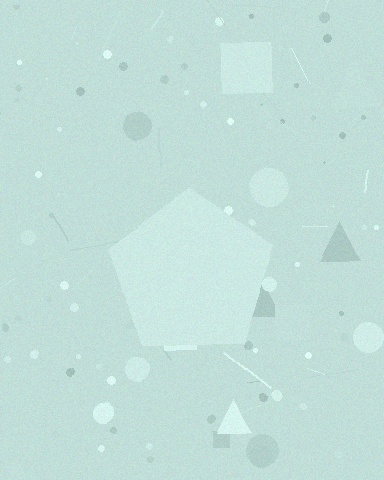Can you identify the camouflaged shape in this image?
The camouflaged shape is a pentagon.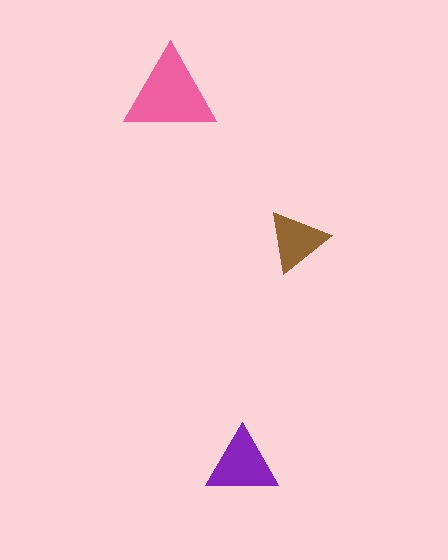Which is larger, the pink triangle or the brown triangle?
The pink one.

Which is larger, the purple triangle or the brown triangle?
The purple one.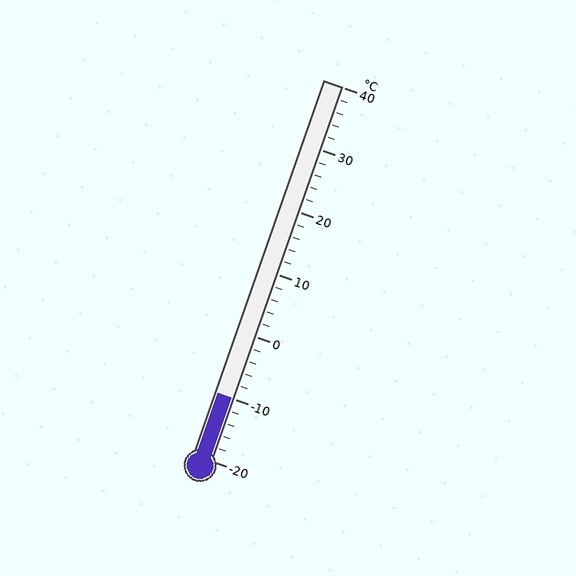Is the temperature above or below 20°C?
The temperature is below 20°C.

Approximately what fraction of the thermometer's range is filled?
The thermometer is filled to approximately 15% of its range.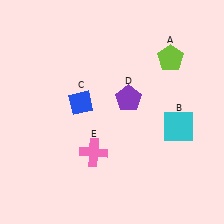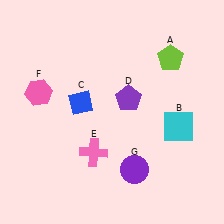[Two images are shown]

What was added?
A pink hexagon (F), a purple circle (G) were added in Image 2.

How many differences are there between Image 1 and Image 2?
There are 2 differences between the two images.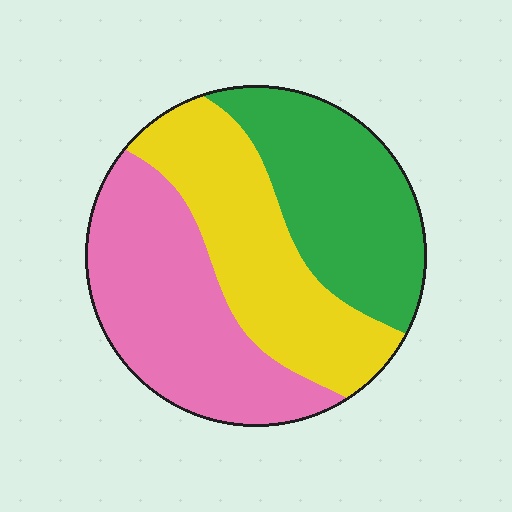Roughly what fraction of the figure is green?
Green takes up about one third (1/3) of the figure.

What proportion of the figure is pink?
Pink takes up about three eighths (3/8) of the figure.